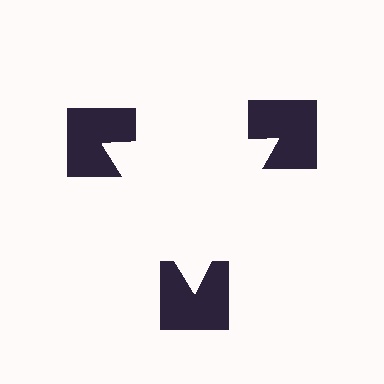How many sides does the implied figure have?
3 sides.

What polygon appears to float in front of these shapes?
An illusory triangle — its edges are inferred from the aligned wedge cuts in the notched squares, not physically drawn.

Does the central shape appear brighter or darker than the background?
It typically appears slightly brighter than the background, even though no actual brightness change is drawn.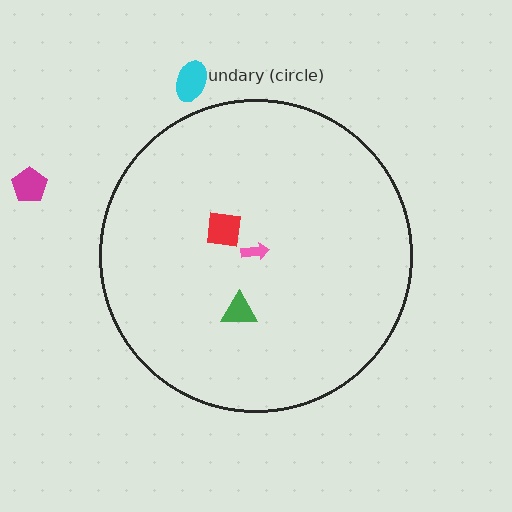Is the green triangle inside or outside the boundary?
Inside.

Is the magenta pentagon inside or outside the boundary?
Outside.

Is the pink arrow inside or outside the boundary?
Inside.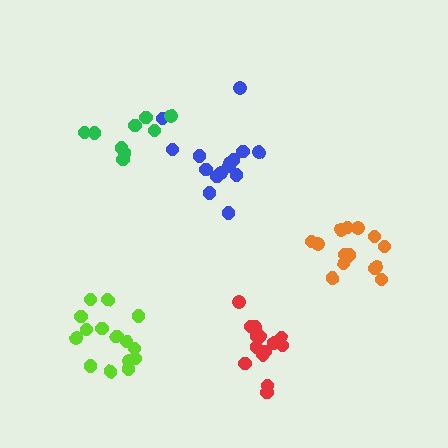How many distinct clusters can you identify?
There are 5 distinct clusters.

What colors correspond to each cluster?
The clusters are colored: red, lime, blue, orange, green.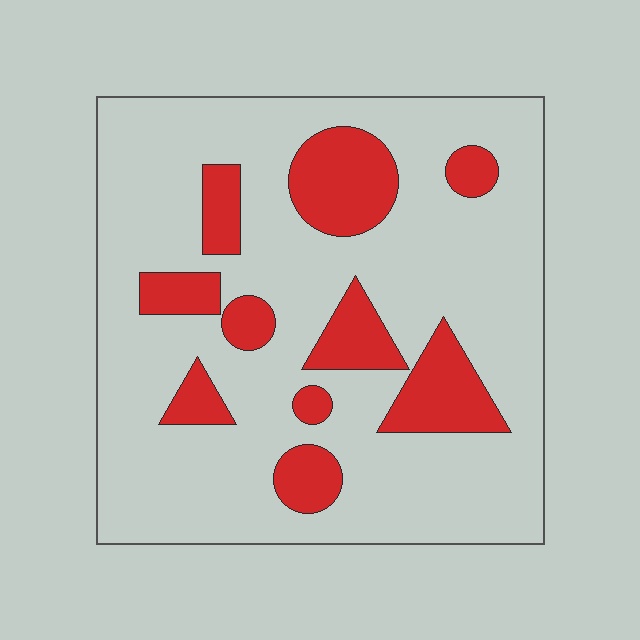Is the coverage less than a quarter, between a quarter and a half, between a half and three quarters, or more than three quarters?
Less than a quarter.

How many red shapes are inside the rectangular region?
10.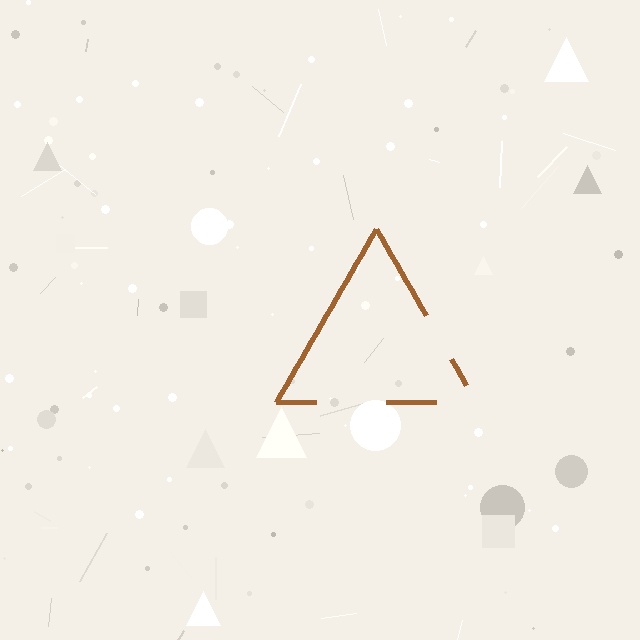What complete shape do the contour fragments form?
The contour fragments form a triangle.